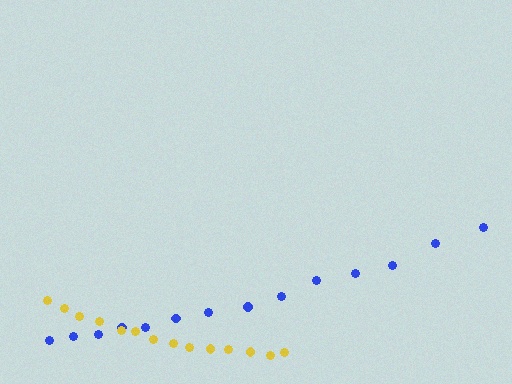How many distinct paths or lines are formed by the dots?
There are 2 distinct paths.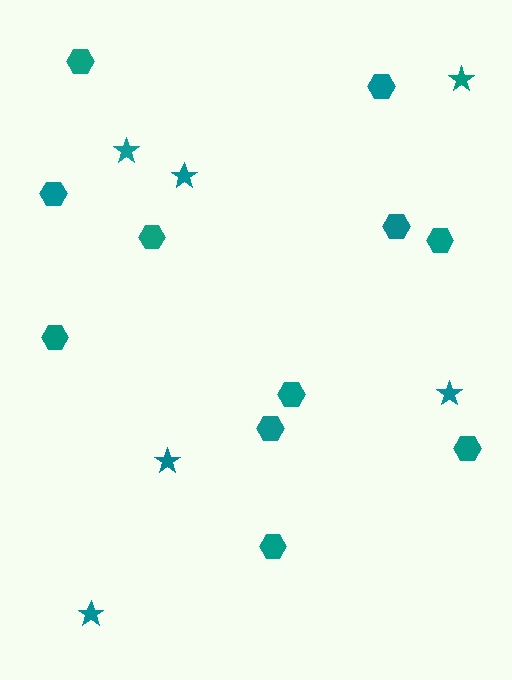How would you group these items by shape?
There are 2 groups: one group of hexagons (11) and one group of stars (6).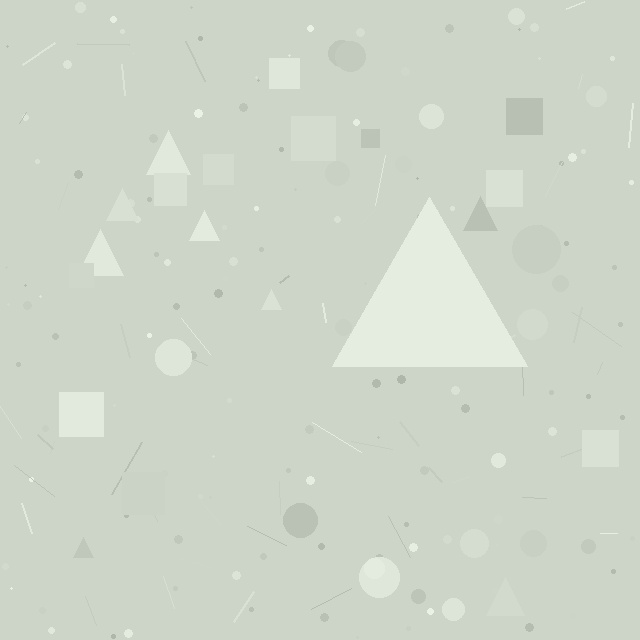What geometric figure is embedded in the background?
A triangle is embedded in the background.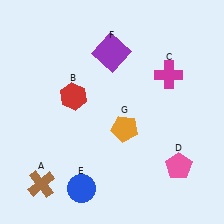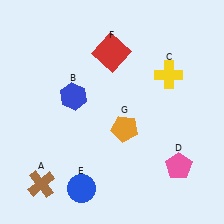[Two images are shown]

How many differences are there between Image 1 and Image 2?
There are 3 differences between the two images.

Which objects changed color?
B changed from red to blue. C changed from magenta to yellow. F changed from purple to red.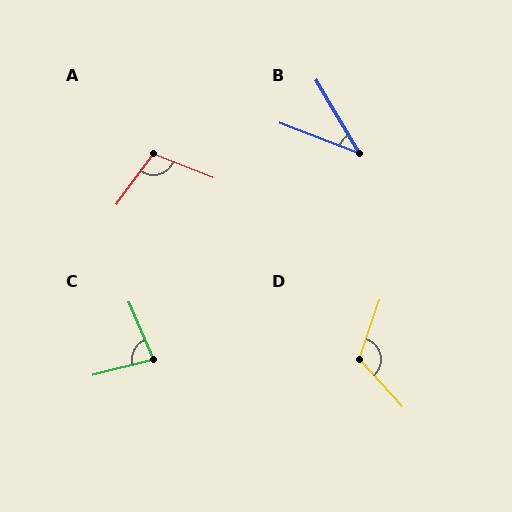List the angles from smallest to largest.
B (38°), C (80°), A (104°), D (119°).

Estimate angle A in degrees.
Approximately 104 degrees.